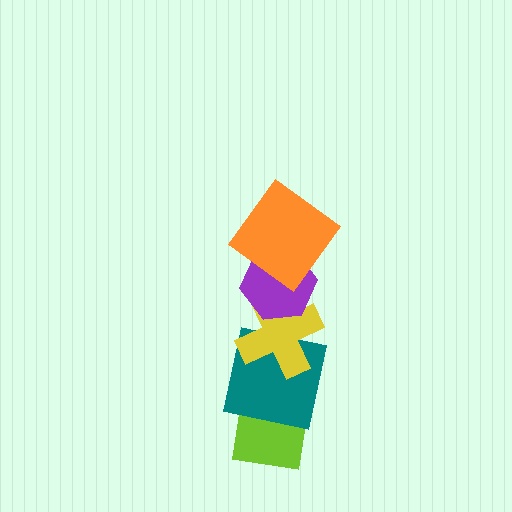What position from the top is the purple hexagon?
The purple hexagon is 2nd from the top.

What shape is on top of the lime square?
The teal square is on top of the lime square.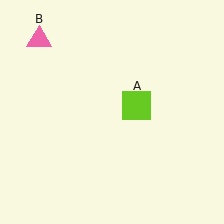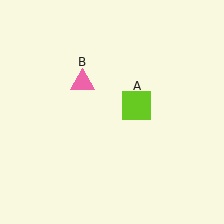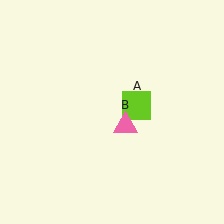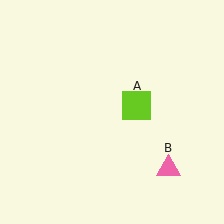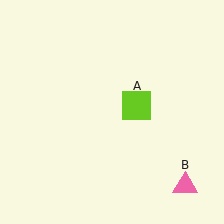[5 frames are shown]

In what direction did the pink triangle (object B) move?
The pink triangle (object B) moved down and to the right.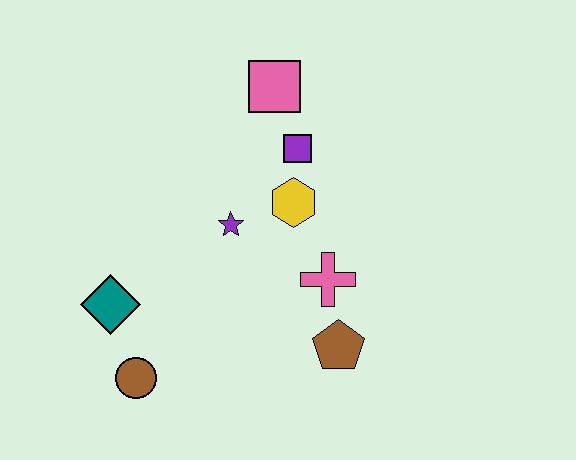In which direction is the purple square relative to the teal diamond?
The purple square is to the right of the teal diamond.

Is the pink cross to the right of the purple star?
Yes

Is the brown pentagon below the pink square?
Yes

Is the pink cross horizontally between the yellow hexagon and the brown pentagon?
Yes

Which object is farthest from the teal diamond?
The pink square is farthest from the teal diamond.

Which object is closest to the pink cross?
The brown pentagon is closest to the pink cross.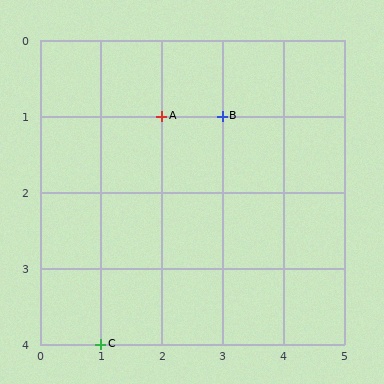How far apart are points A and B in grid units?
Points A and B are 1 column apart.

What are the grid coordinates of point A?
Point A is at grid coordinates (2, 1).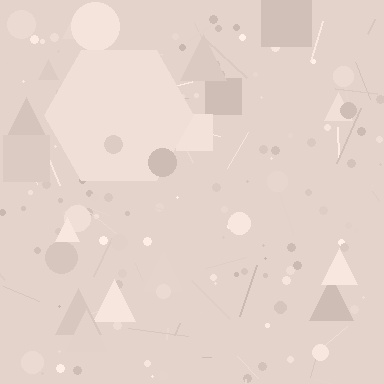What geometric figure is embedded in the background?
A hexagon is embedded in the background.